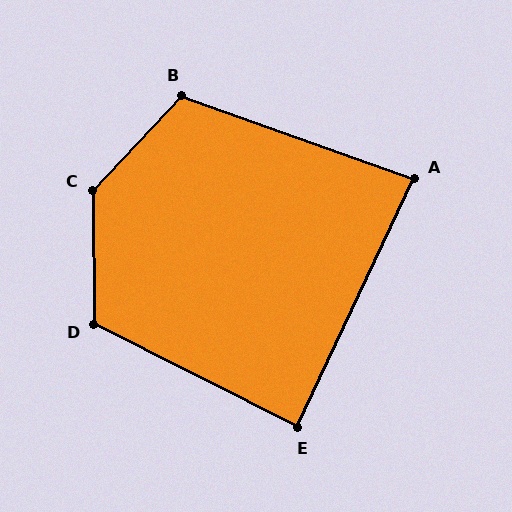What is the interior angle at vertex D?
Approximately 117 degrees (obtuse).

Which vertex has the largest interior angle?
C, at approximately 136 degrees.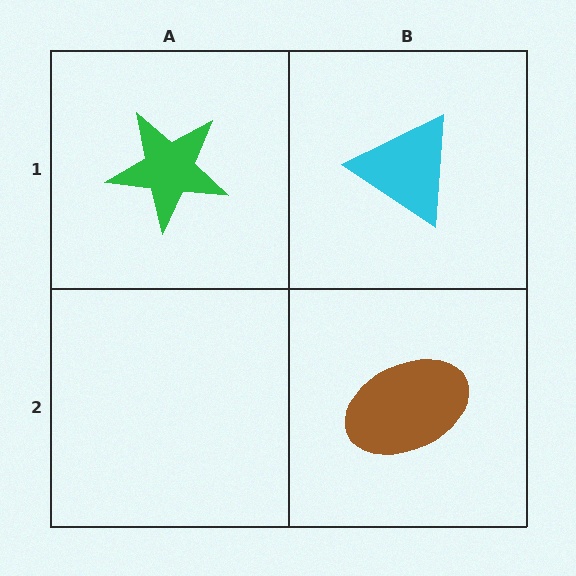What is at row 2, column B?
A brown ellipse.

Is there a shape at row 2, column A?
No, that cell is empty.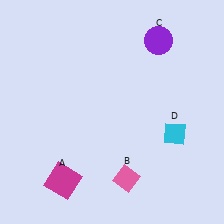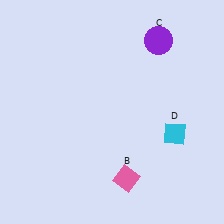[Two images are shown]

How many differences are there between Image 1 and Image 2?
There is 1 difference between the two images.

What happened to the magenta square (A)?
The magenta square (A) was removed in Image 2. It was in the bottom-left area of Image 1.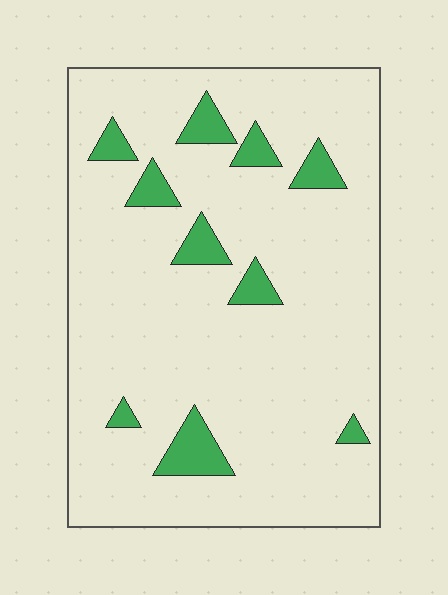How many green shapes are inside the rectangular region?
10.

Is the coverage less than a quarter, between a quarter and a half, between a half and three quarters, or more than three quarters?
Less than a quarter.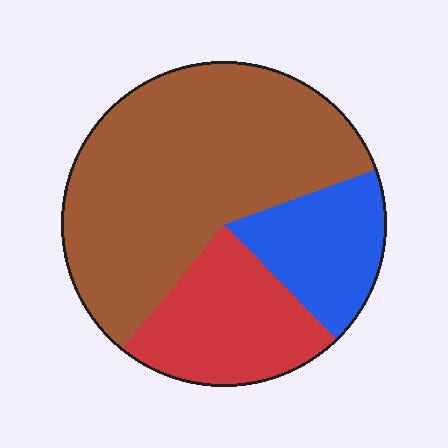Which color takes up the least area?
Blue, at roughly 20%.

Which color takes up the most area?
Brown, at roughly 60%.